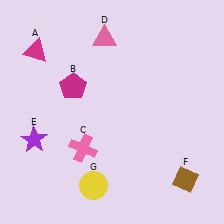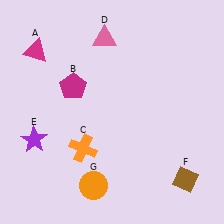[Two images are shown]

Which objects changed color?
C changed from pink to orange. G changed from yellow to orange.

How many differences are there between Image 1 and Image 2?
There are 2 differences between the two images.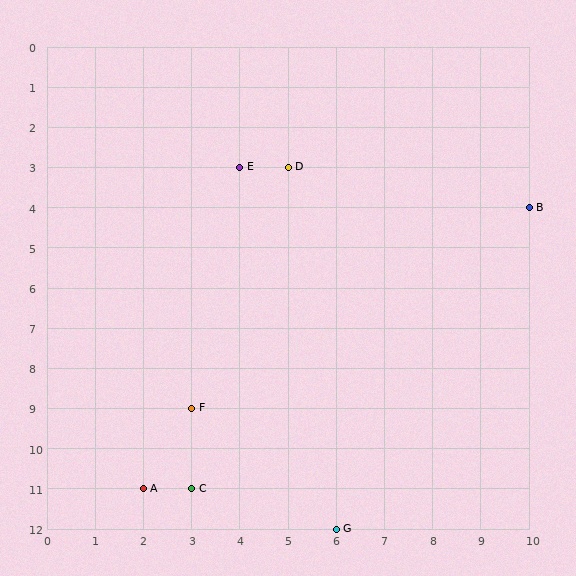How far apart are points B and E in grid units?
Points B and E are 6 columns and 1 row apart (about 6.1 grid units diagonally).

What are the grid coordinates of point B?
Point B is at grid coordinates (10, 4).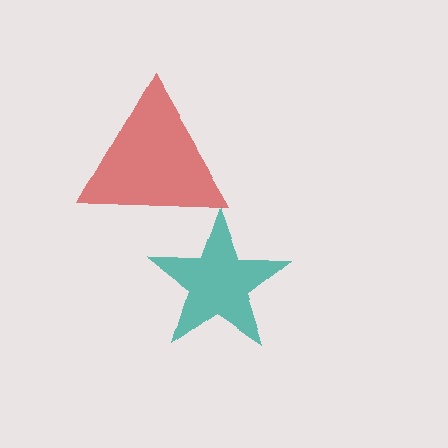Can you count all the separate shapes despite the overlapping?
Yes, there are 2 separate shapes.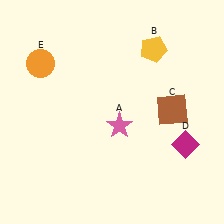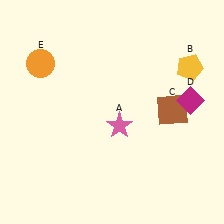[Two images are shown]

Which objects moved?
The objects that moved are: the yellow pentagon (B), the magenta diamond (D).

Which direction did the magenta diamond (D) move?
The magenta diamond (D) moved up.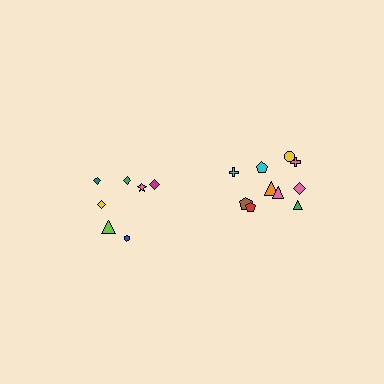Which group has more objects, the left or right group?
The right group.